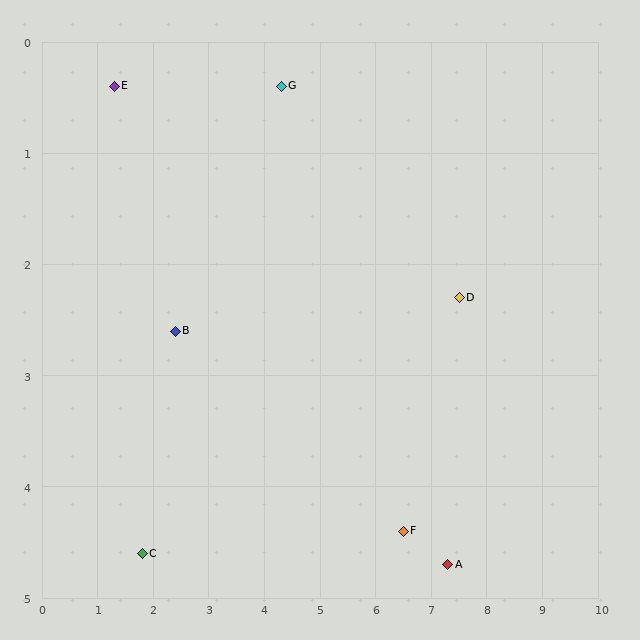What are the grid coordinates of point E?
Point E is at approximately (1.3, 0.4).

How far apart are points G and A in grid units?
Points G and A are about 5.2 grid units apart.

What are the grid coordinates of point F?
Point F is at approximately (6.5, 4.4).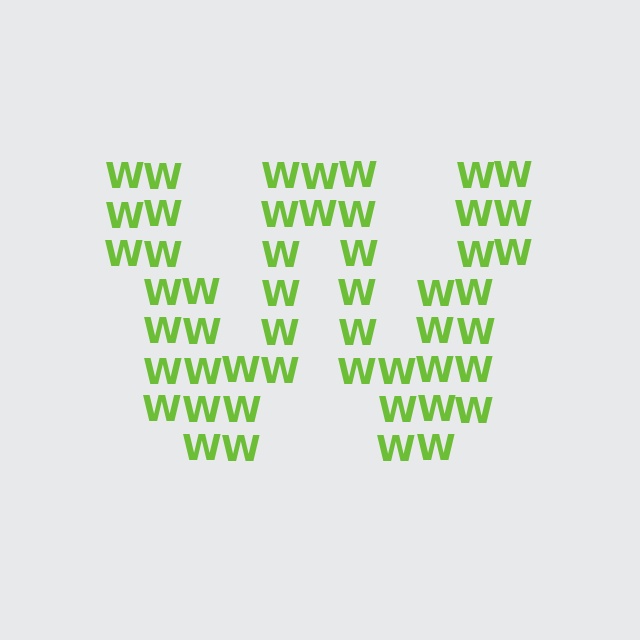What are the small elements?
The small elements are letter W's.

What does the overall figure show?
The overall figure shows the letter W.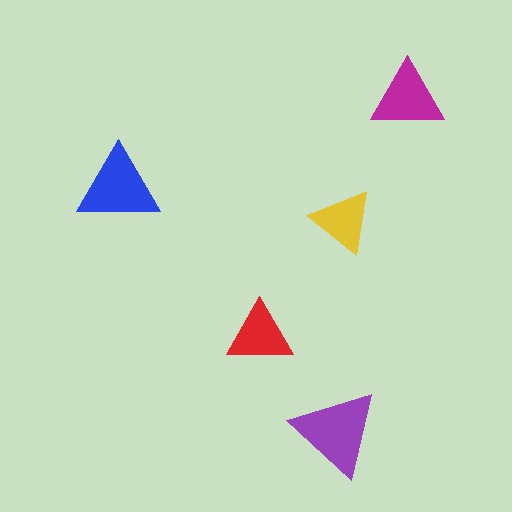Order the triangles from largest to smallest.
the purple one, the blue one, the magenta one, the red one, the yellow one.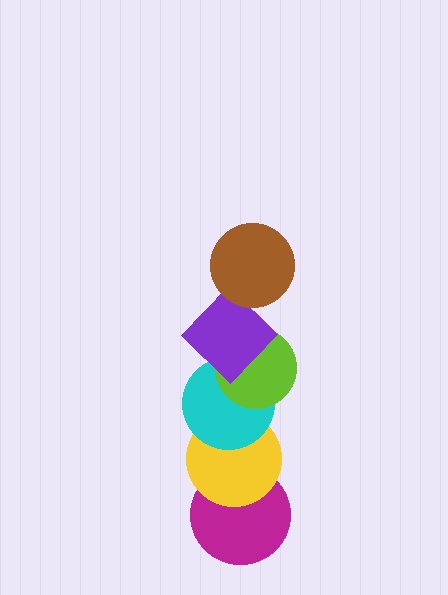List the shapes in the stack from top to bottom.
From top to bottom: the brown circle, the purple diamond, the lime circle, the cyan circle, the yellow circle, the magenta circle.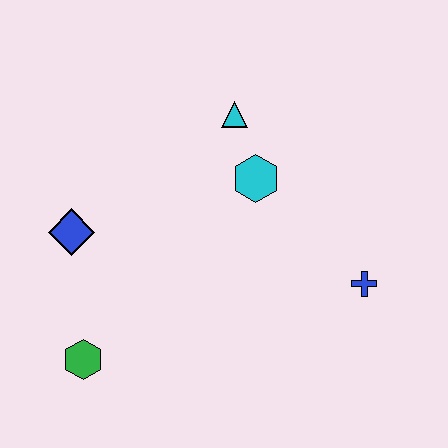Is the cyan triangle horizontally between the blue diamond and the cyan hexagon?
Yes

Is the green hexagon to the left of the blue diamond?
No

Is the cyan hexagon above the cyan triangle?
No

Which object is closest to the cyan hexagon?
The cyan triangle is closest to the cyan hexagon.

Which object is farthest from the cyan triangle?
The green hexagon is farthest from the cyan triangle.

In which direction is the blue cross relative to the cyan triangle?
The blue cross is below the cyan triangle.